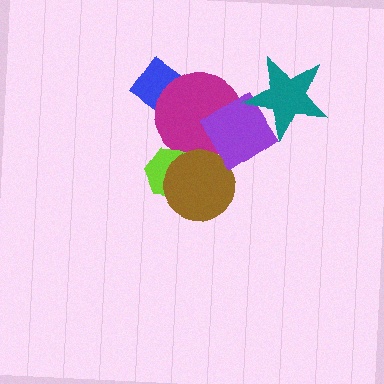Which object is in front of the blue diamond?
The magenta circle is in front of the blue diamond.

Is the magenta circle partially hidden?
Yes, it is partially covered by another shape.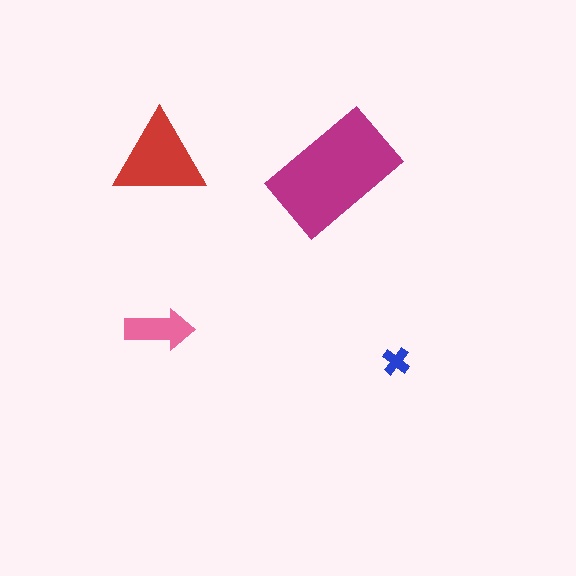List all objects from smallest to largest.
The blue cross, the pink arrow, the red triangle, the magenta rectangle.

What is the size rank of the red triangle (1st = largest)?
2nd.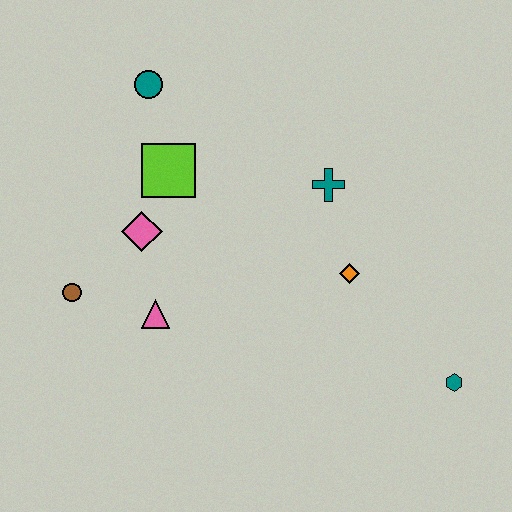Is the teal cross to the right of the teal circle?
Yes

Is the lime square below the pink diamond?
No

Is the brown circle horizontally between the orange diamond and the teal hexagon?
No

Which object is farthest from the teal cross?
The brown circle is farthest from the teal cross.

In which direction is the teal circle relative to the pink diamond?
The teal circle is above the pink diamond.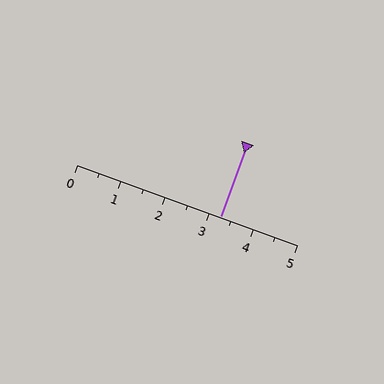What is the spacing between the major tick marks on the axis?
The major ticks are spaced 1 apart.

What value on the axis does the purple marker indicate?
The marker indicates approximately 3.2.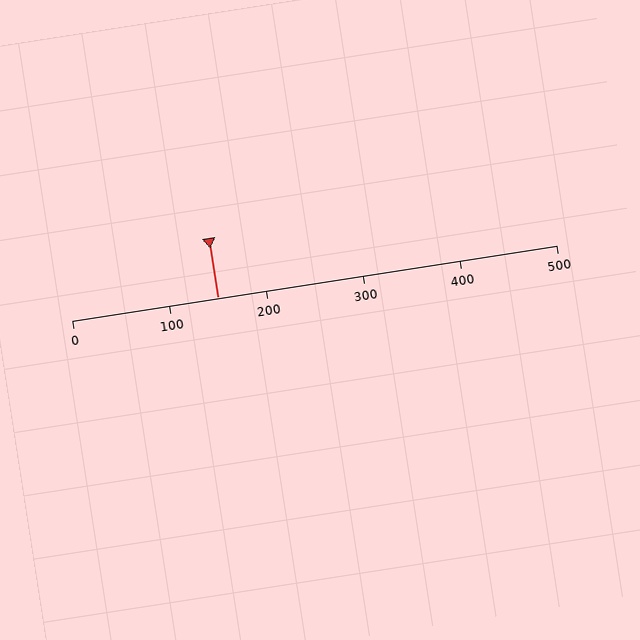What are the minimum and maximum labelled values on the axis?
The axis runs from 0 to 500.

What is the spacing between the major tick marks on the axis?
The major ticks are spaced 100 apart.